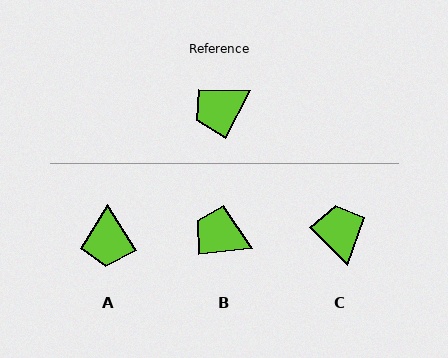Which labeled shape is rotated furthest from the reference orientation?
C, about 108 degrees away.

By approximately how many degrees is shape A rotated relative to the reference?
Approximately 59 degrees counter-clockwise.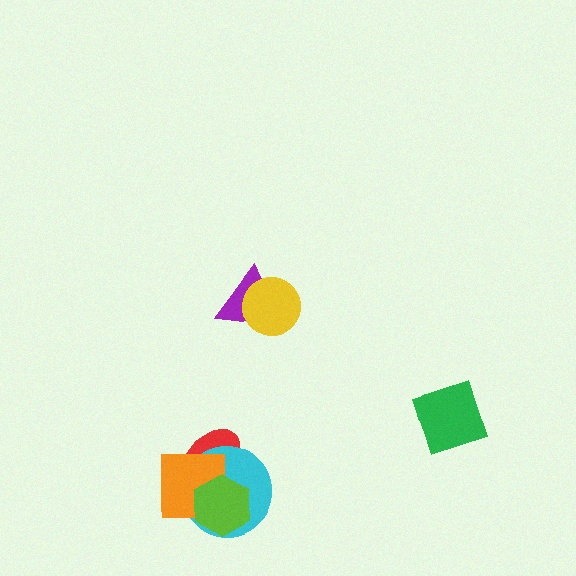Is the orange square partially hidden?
Yes, it is partially covered by another shape.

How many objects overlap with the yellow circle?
1 object overlaps with the yellow circle.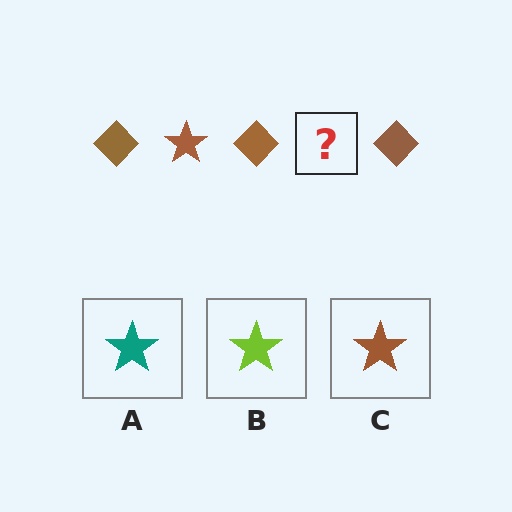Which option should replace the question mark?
Option C.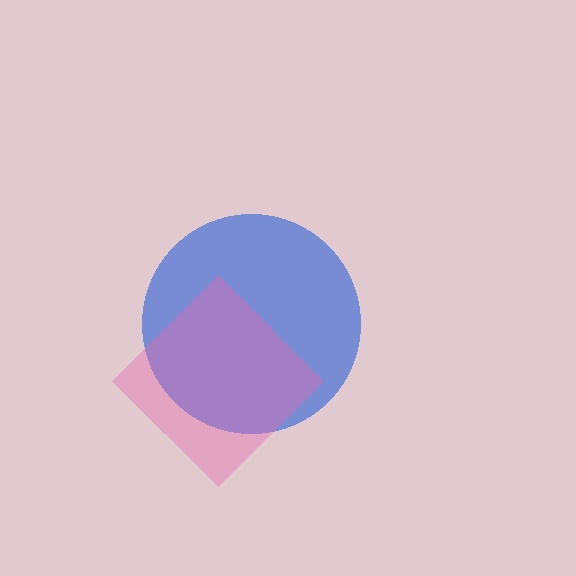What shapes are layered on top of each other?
The layered shapes are: a blue circle, a pink diamond.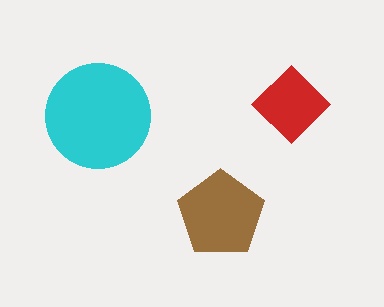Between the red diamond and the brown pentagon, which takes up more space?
The brown pentagon.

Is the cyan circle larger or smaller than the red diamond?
Larger.